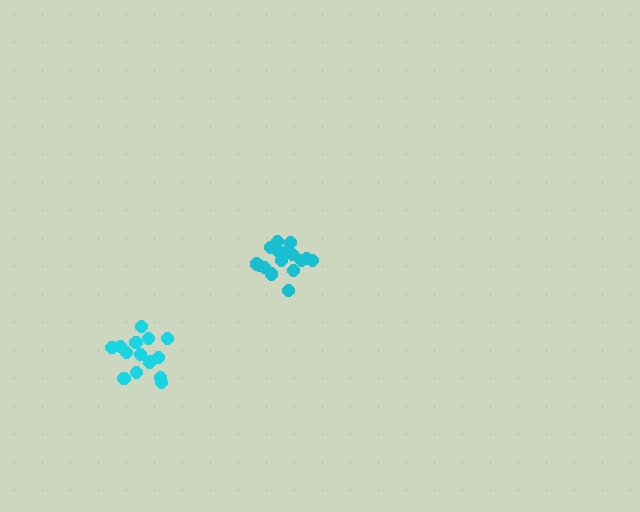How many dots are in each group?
Group 1: 14 dots, Group 2: 16 dots (30 total).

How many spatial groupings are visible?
There are 2 spatial groupings.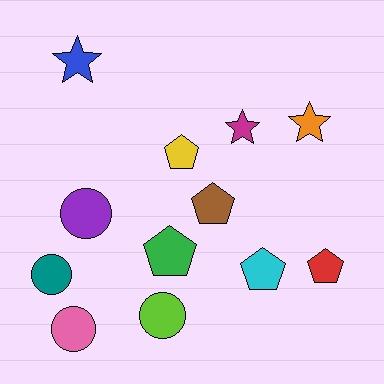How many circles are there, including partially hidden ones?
There are 4 circles.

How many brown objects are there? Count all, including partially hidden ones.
There is 1 brown object.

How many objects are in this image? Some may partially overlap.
There are 12 objects.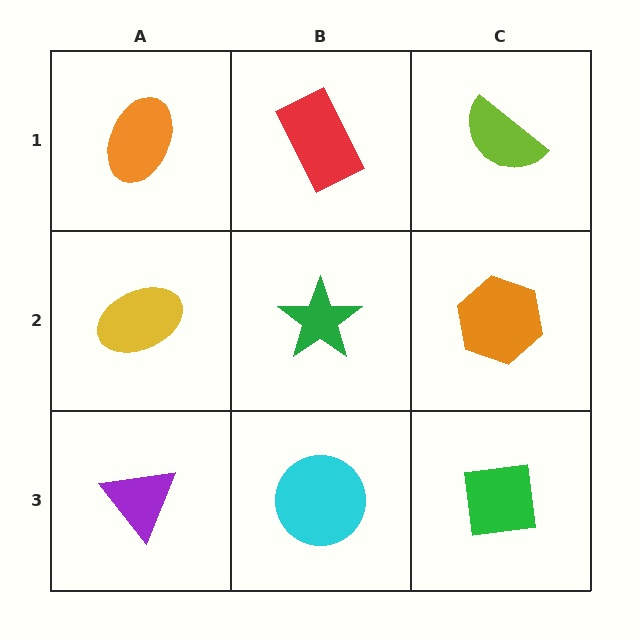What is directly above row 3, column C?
An orange hexagon.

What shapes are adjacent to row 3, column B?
A green star (row 2, column B), a purple triangle (row 3, column A), a green square (row 3, column C).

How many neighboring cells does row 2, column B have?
4.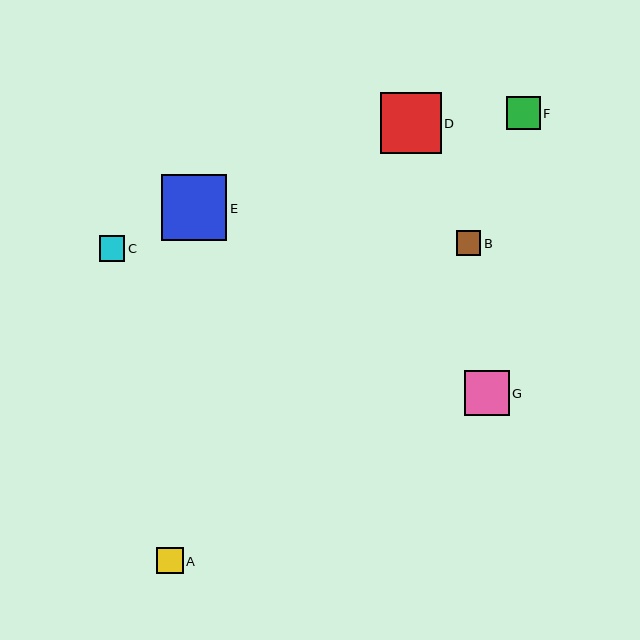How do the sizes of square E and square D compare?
Square E and square D are approximately the same size.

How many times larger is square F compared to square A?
Square F is approximately 1.3 times the size of square A.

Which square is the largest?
Square E is the largest with a size of approximately 66 pixels.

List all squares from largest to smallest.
From largest to smallest: E, D, G, F, A, C, B.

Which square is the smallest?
Square B is the smallest with a size of approximately 25 pixels.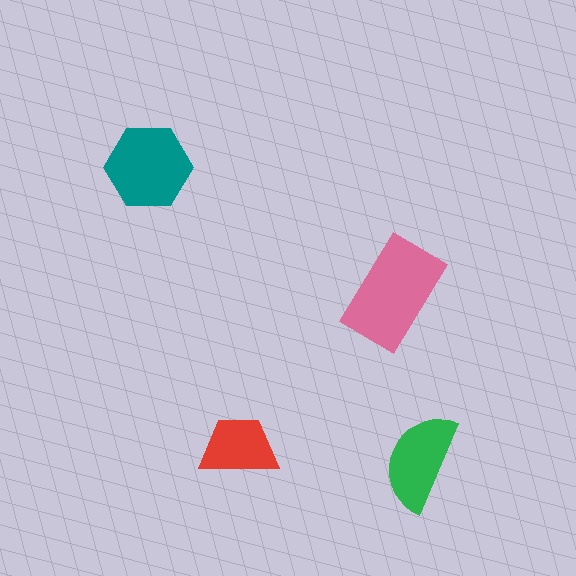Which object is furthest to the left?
The teal hexagon is leftmost.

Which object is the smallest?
The red trapezoid.